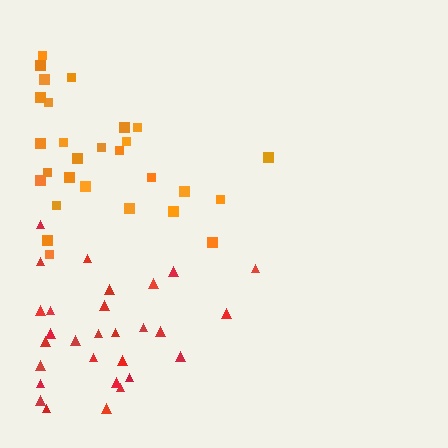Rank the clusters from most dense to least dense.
orange, red.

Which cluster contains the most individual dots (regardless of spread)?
Red (30).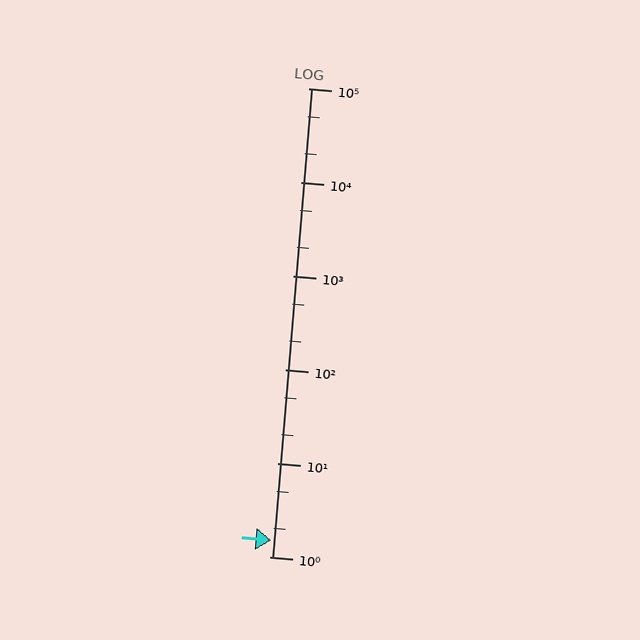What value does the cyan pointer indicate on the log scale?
The pointer indicates approximately 1.5.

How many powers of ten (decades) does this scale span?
The scale spans 5 decades, from 1 to 100000.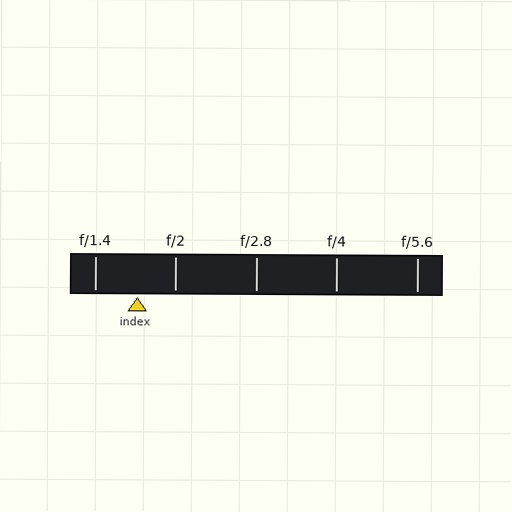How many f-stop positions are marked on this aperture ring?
There are 5 f-stop positions marked.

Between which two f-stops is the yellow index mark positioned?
The index mark is between f/1.4 and f/2.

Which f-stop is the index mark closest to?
The index mark is closest to f/2.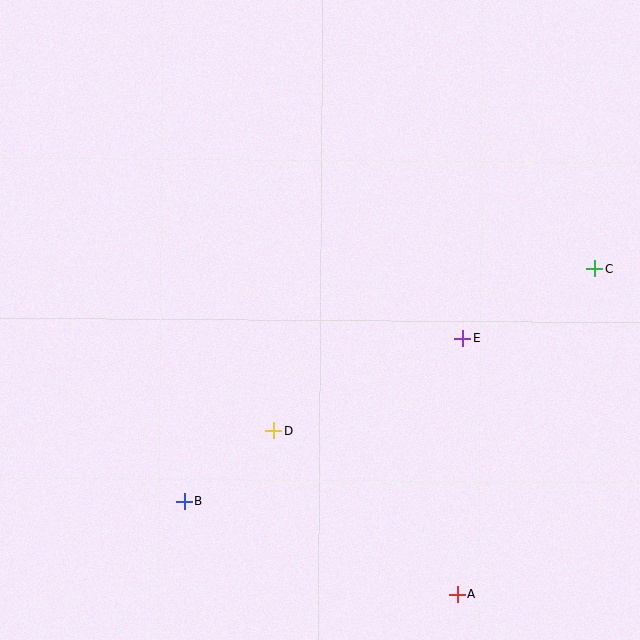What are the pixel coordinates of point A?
Point A is at (457, 594).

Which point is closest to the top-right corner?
Point C is closest to the top-right corner.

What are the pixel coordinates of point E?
Point E is at (463, 338).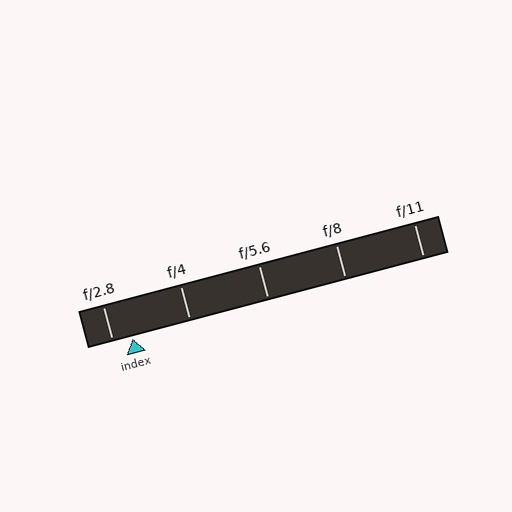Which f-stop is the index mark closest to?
The index mark is closest to f/2.8.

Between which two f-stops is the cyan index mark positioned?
The index mark is between f/2.8 and f/4.